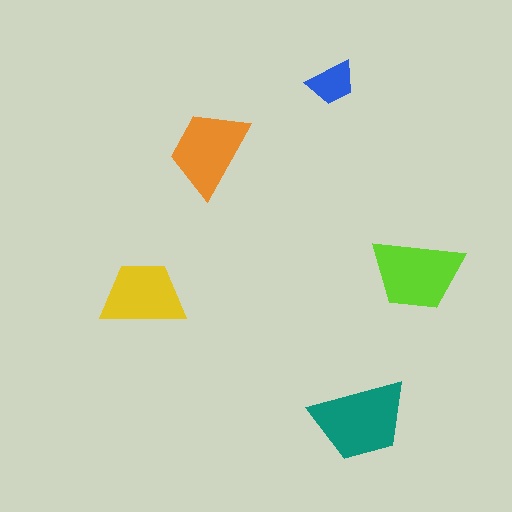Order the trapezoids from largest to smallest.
the teal one, the lime one, the orange one, the yellow one, the blue one.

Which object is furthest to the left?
The yellow trapezoid is leftmost.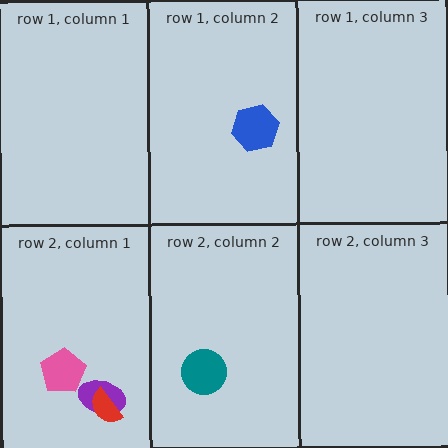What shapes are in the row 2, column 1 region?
The pink pentagon, the purple ellipse, the red semicircle.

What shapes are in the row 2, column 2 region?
The teal circle.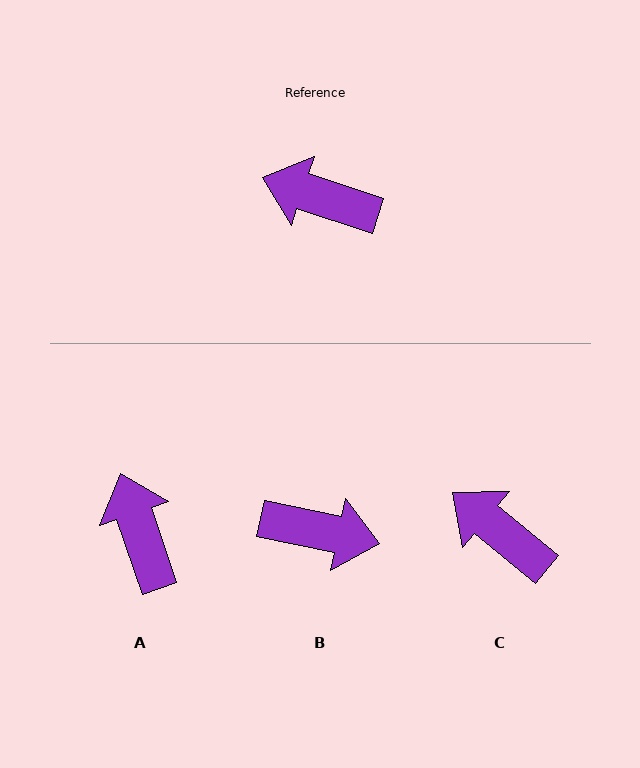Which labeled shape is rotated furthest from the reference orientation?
B, about 173 degrees away.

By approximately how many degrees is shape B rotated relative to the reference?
Approximately 173 degrees clockwise.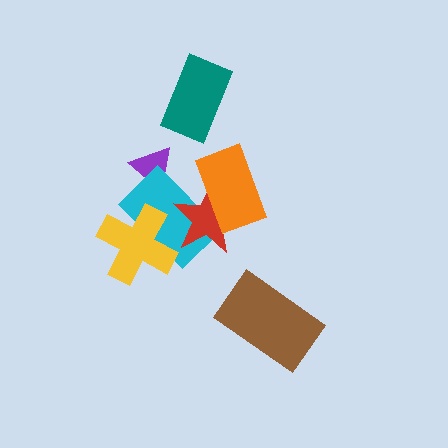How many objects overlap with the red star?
2 objects overlap with the red star.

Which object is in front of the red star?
The orange rectangle is in front of the red star.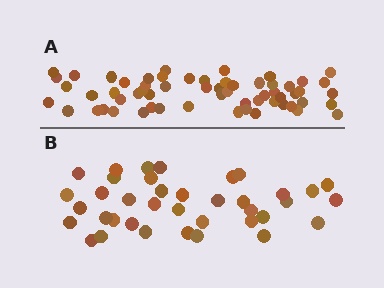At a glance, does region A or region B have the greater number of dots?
Region A (the top region) has more dots.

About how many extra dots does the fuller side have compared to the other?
Region A has approximately 20 more dots than region B.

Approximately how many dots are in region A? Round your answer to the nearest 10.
About 60 dots.